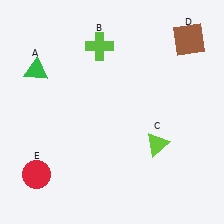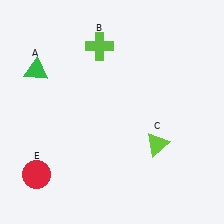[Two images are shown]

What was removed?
The brown square (D) was removed in Image 2.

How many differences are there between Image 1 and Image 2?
There is 1 difference between the two images.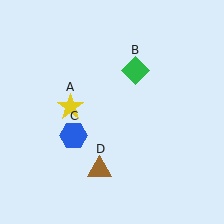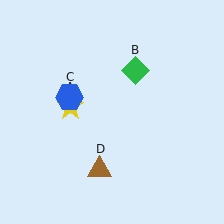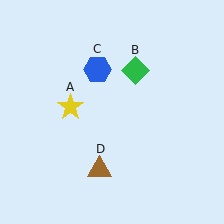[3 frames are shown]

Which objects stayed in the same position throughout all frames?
Yellow star (object A) and green diamond (object B) and brown triangle (object D) remained stationary.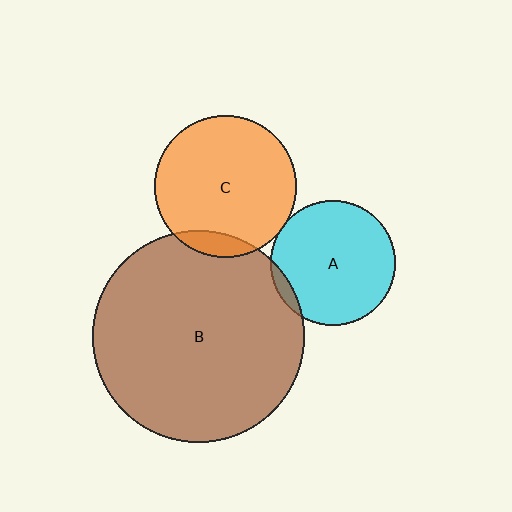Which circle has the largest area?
Circle B (brown).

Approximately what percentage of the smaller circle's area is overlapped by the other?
Approximately 10%.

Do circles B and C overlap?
Yes.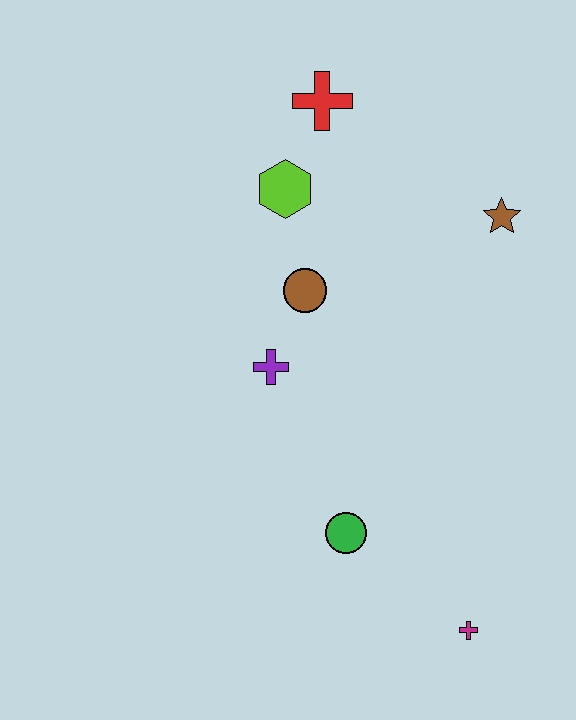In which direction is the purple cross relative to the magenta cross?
The purple cross is above the magenta cross.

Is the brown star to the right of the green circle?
Yes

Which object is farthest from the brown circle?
The magenta cross is farthest from the brown circle.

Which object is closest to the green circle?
The magenta cross is closest to the green circle.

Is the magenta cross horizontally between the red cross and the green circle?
No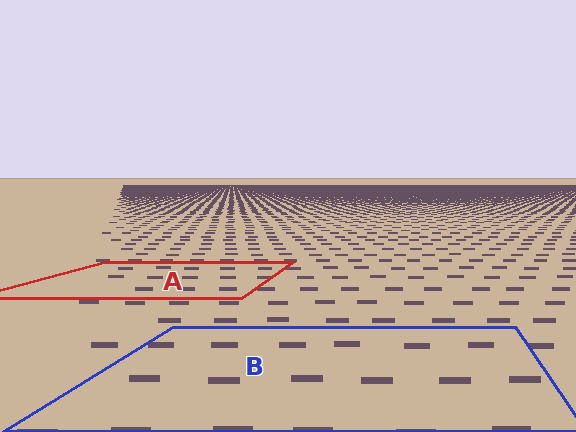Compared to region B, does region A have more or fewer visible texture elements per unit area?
Region A has more texture elements per unit area — they are packed more densely because it is farther away.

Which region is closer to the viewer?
Region B is closer. The texture elements there are larger and more spread out.